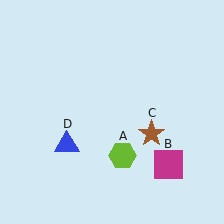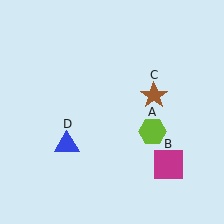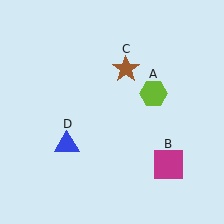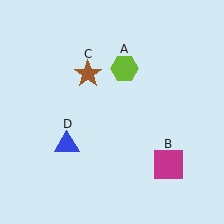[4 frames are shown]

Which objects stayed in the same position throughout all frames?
Magenta square (object B) and blue triangle (object D) remained stationary.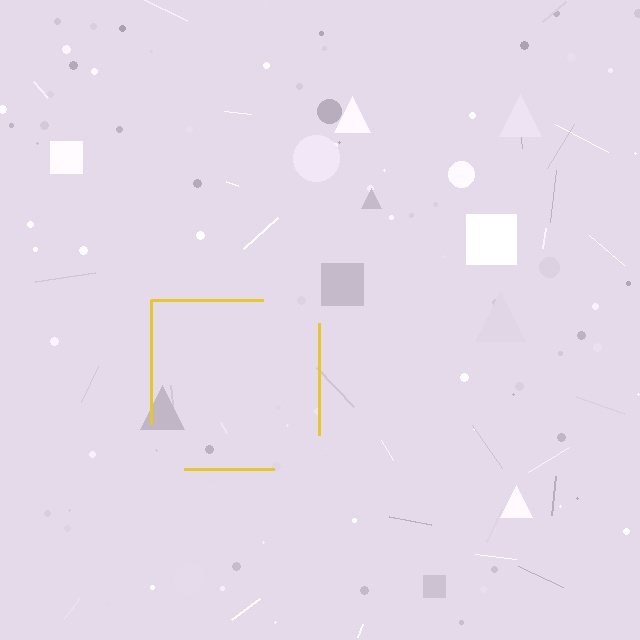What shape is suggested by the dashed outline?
The dashed outline suggests a square.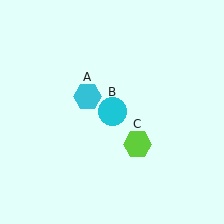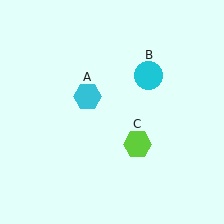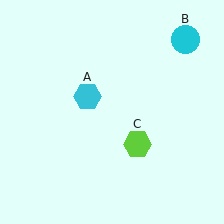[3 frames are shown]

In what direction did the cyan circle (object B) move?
The cyan circle (object B) moved up and to the right.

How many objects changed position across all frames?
1 object changed position: cyan circle (object B).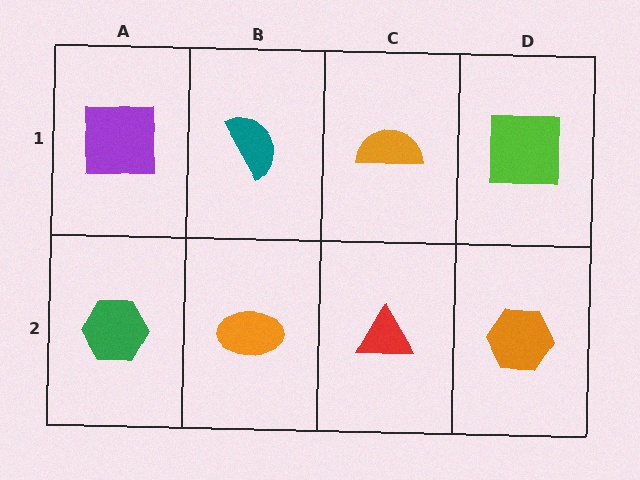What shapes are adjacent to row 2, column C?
An orange semicircle (row 1, column C), an orange ellipse (row 2, column B), an orange hexagon (row 2, column D).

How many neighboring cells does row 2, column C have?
3.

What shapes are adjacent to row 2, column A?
A purple square (row 1, column A), an orange ellipse (row 2, column B).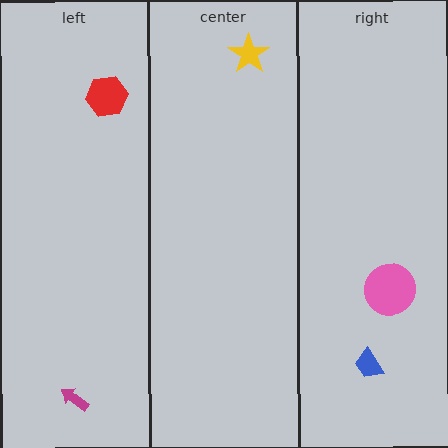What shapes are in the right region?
The blue trapezoid, the pink circle.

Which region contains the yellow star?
The center region.